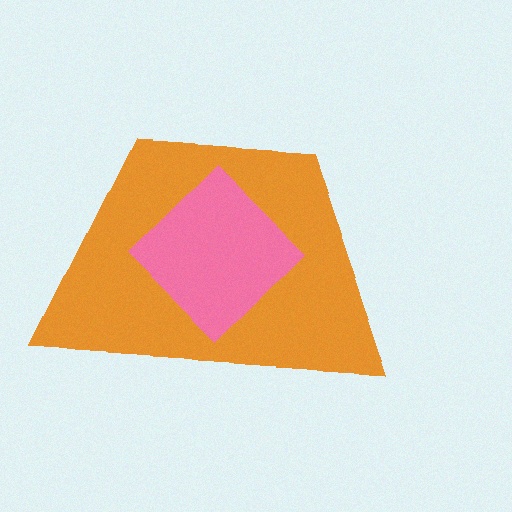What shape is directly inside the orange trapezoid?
The pink diamond.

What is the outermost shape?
The orange trapezoid.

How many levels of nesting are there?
2.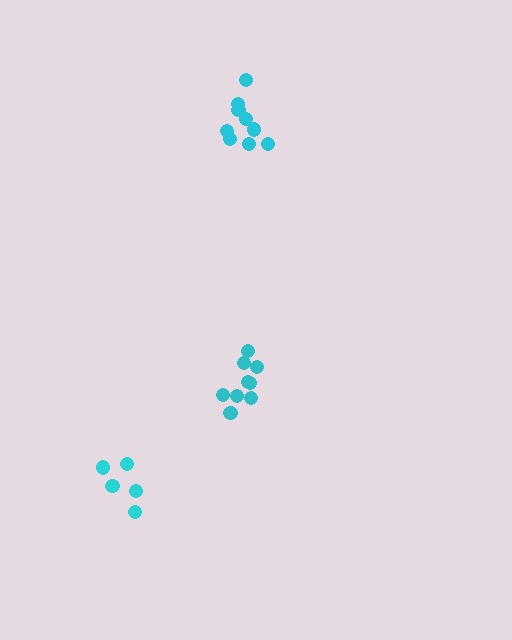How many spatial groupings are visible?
There are 3 spatial groupings.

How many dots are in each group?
Group 1: 9 dots, Group 2: 5 dots, Group 3: 9 dots (23 total).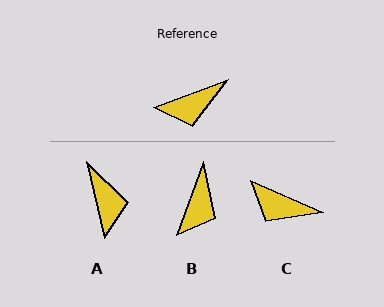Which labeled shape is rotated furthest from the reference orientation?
A, about 82 degrees away.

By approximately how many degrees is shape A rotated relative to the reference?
Approximately 82 degrees counter-clockwise.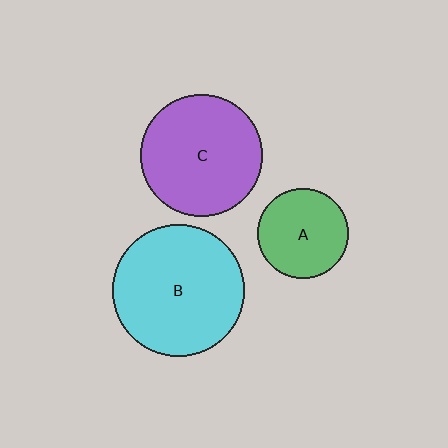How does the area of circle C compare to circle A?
Approximately 1.8 times.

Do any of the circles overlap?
No, none of the circles overlap.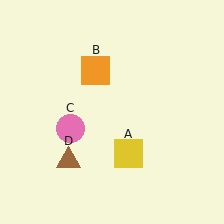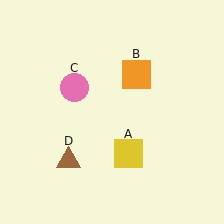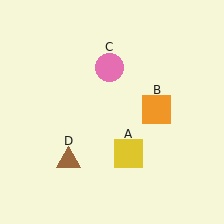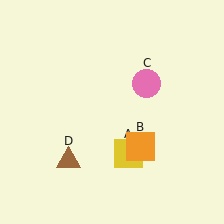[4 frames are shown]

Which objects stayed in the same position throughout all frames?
Yellow square (object A) and brown triangle (object D) remained stationary.